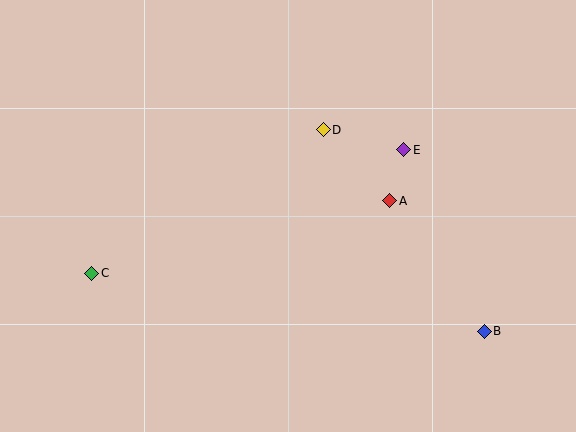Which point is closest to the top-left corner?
Point C is closest to the top-left corner.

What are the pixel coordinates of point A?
Point A is at (390, 201).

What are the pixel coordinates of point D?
Point D is at (323, 130).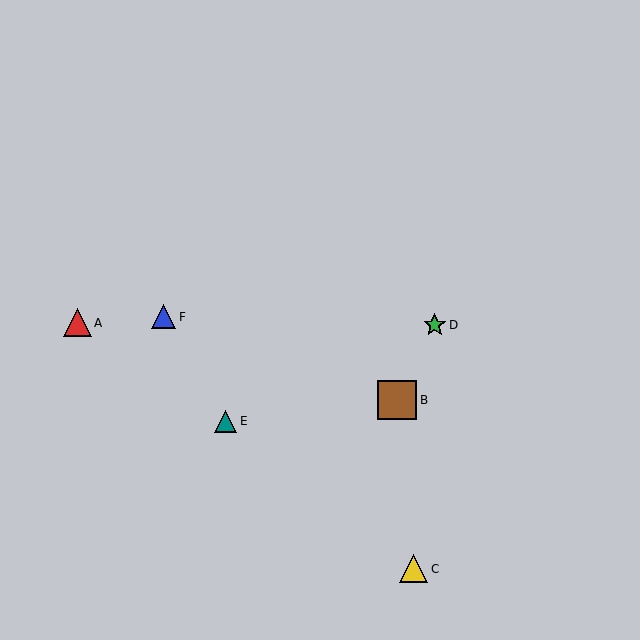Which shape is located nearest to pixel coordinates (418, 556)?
The yellow triangle (labeled C) at (413, 569) is nearest to that location.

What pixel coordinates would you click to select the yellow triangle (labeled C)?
Click at (413, 569) to select the yellow triangle C.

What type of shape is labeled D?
Shape D is a green star.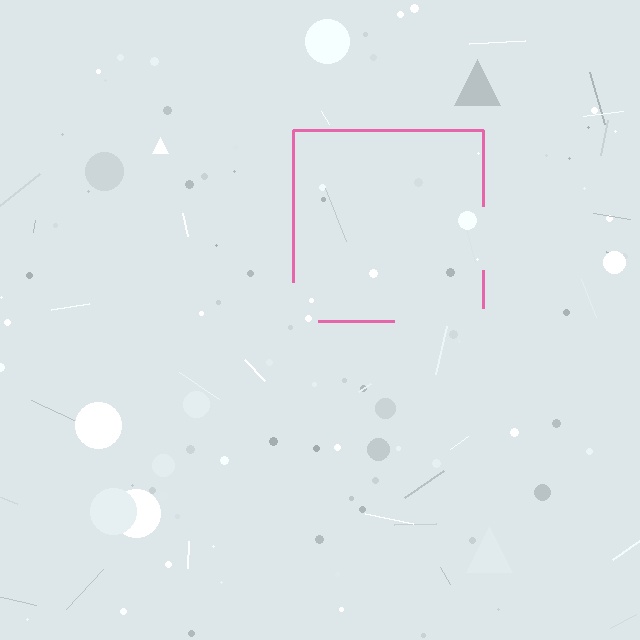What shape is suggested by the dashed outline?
The dashed outline suggests a square.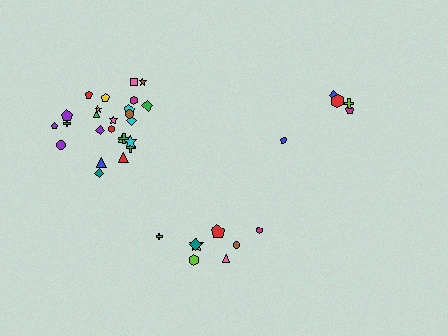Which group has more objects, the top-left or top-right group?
The top-left group.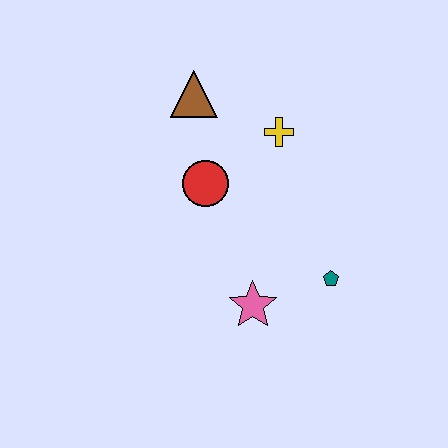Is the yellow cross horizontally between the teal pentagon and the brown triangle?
Yes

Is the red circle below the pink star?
No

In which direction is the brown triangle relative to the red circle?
The brown triangle is above the red circle.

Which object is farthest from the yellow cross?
The pink star is farthest from the yellow cross.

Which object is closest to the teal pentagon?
The pink star is closest to the teal pentagon.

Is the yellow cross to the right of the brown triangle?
Yes